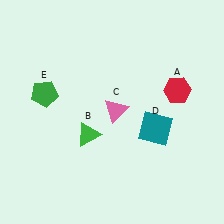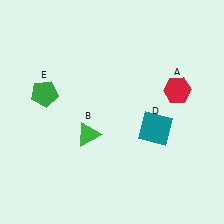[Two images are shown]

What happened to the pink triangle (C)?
The pink triangle (C) was removed in Image 2. It was in the top-right area of Image 1.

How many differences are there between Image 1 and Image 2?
There is 1 difference between the two images.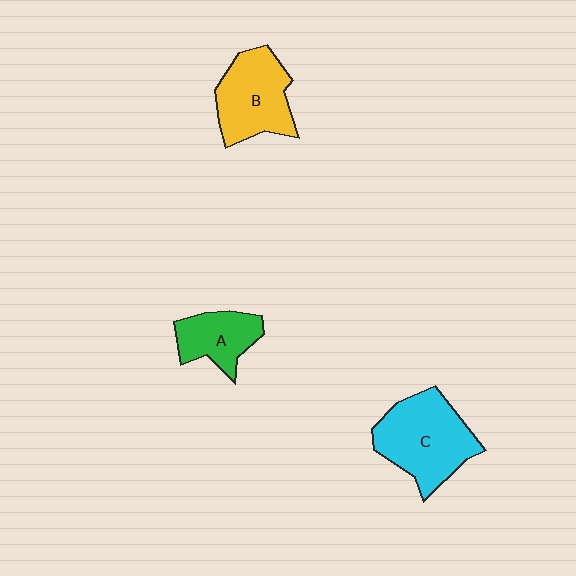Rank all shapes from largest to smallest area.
From largest to smallest: C (cyan), B (yellow), A (green).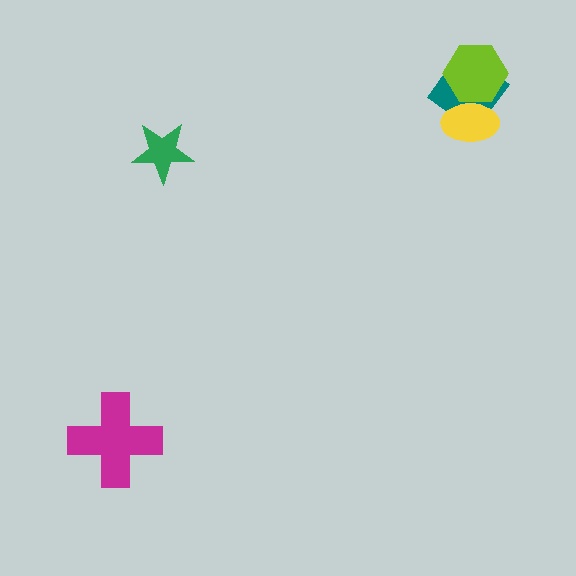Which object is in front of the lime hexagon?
The yellow ellipse is in front of the lime hexagon.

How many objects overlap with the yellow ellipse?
2 objects overlap with the yellow ellipse.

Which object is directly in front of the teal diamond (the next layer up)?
The lime hexagon is directly in front of the teal diamond.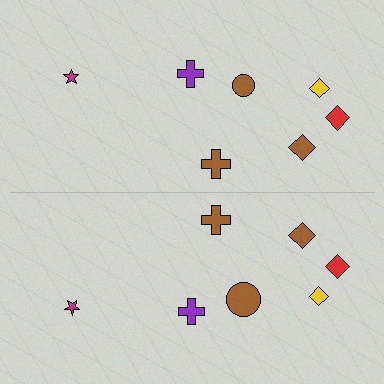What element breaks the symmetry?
The brown circle on the bottom side has a different size than its mirror counterpart.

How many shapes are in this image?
There are 14 shapes in this image.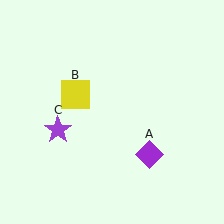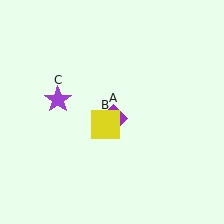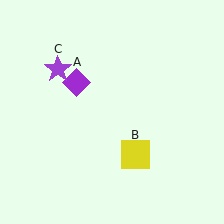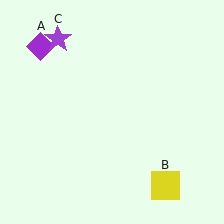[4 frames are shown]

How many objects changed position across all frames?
3 objects changed position: purple diamond (object A), yellow square (object B), purple star (object C).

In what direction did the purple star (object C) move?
The purple star (object C) moved up.